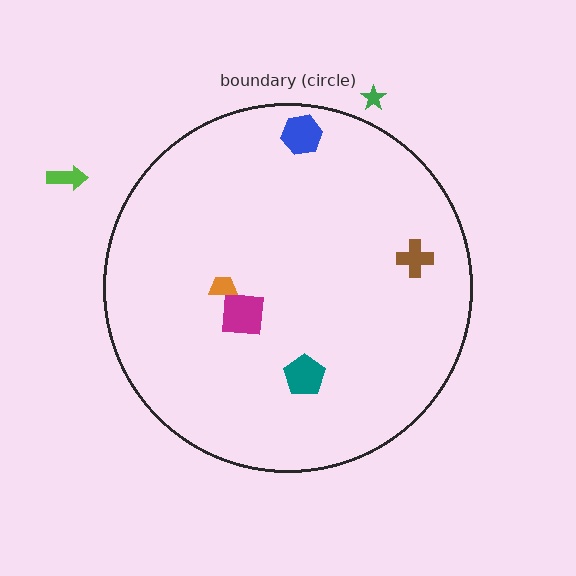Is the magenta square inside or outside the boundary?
Inside.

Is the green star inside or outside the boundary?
Outside.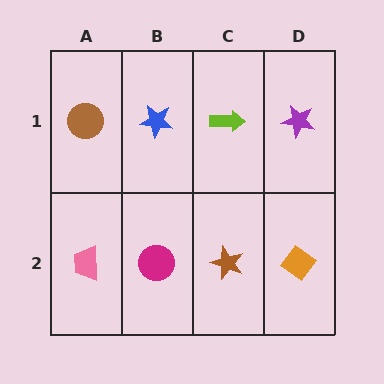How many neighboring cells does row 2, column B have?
3.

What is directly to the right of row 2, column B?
A brown star.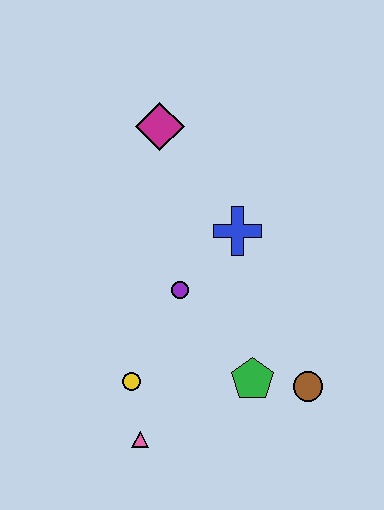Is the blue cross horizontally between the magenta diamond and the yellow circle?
No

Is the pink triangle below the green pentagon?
Yes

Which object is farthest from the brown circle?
The magenta diamond is farthest from the brown circle.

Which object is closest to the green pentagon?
The brown circle is closest to the green pentagon.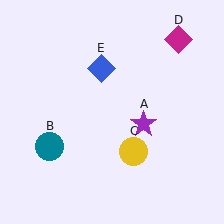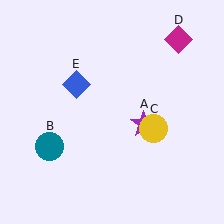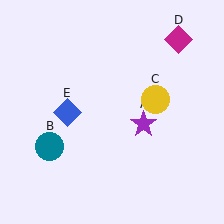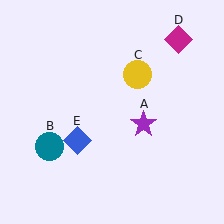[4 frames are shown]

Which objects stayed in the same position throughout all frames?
Purple star (object A) and teal circle (object B) and magenta diamond (object D) remained stationary.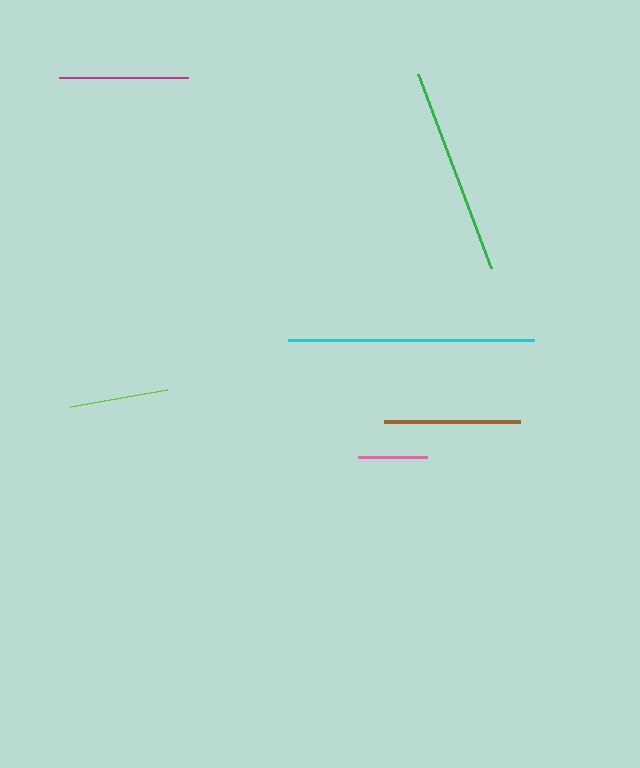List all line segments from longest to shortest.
From longest to shortest: cyan, green, brown, magenta, lime, pink.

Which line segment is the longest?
The cyan line is the longest at approximately 246 pixels.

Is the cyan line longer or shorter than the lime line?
The cyan line is longer than the lime line.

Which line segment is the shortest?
The pink line is the shortest at approximately 69 pixels.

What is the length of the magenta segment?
The magenta segment is approximately 129 pixels long.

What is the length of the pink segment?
The pink segment is approximately 69 pixels long.